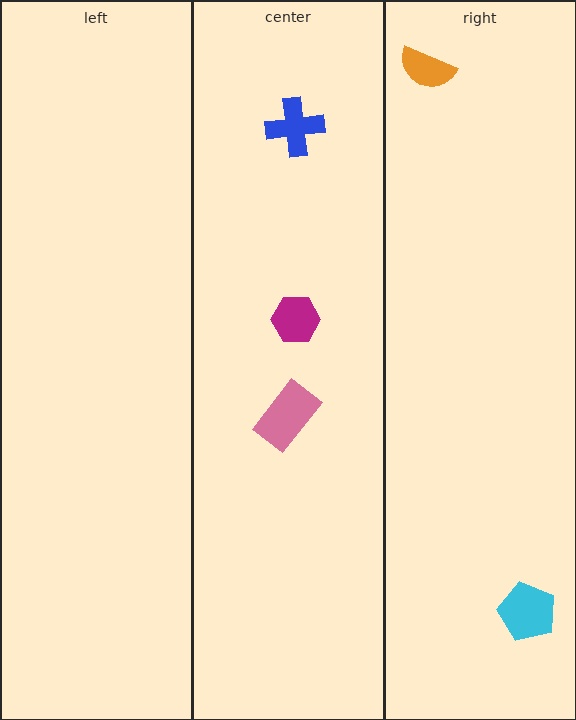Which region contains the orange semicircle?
The right region.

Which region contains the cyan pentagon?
The right region.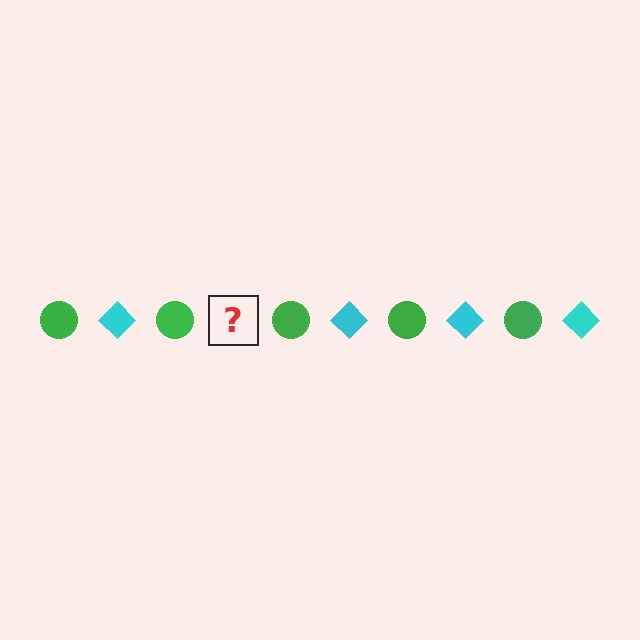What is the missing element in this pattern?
The missing element is a cyan diamond.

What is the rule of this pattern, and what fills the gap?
The rule is that the pattern alternates between green circle and cyan diamond. The gap should be filled with a cyan diamond.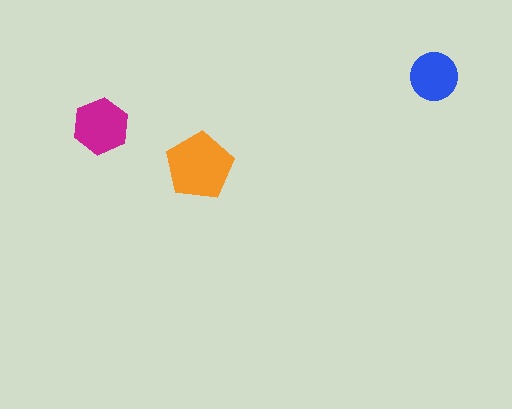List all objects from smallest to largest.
The blue circle, the magenta hexagon, the orange pentagon.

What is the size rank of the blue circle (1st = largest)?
3rd.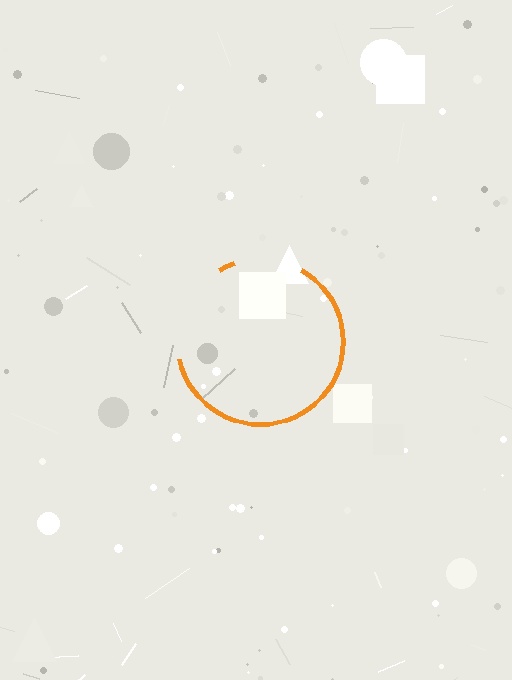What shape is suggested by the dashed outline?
The dashed outline suggests a circle.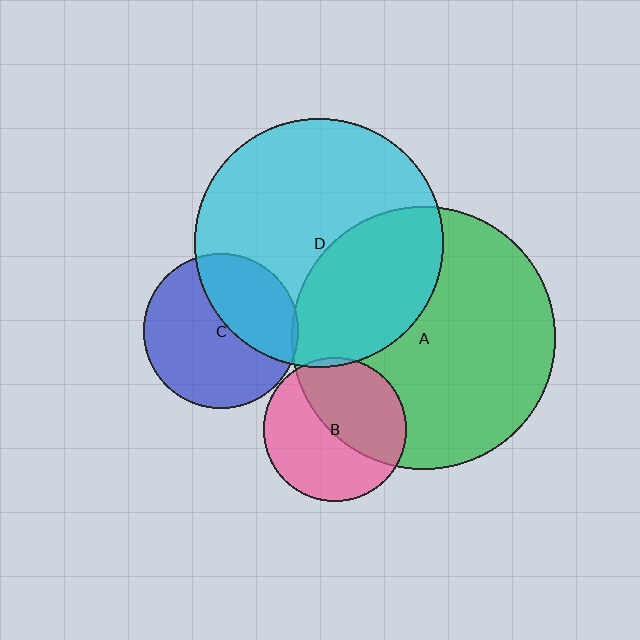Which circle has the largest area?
Circle A (green).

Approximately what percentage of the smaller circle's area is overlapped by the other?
Approximately 35%.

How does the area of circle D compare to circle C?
Approximately 2.6 times.